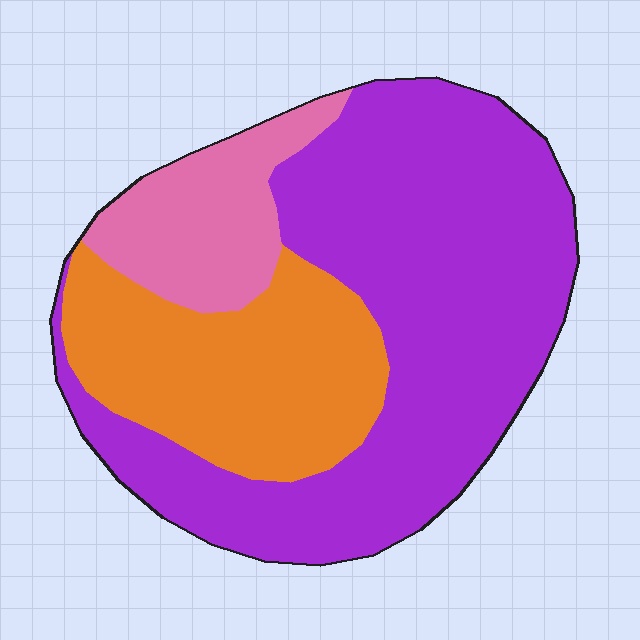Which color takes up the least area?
Pink, at roughly 15%.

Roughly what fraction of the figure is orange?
Orange takes up between a sixth and a third of the figure.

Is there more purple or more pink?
Purple.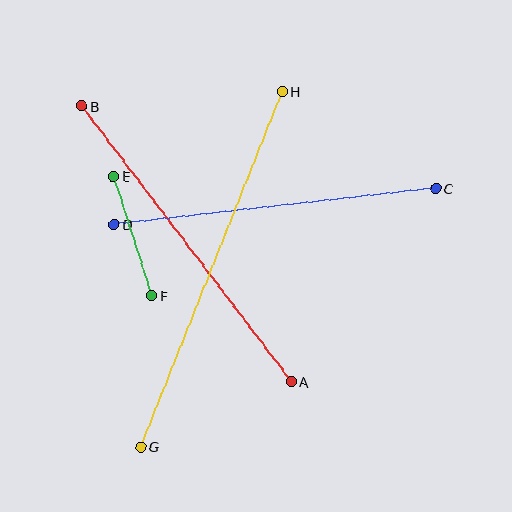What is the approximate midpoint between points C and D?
The midpoint is at approximately (275, 206) pixels.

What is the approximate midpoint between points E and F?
The midpoint is at approximately (133, 236) pixels.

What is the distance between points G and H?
The distance is approximately 383 pixels.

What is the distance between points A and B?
The distance is approximately 346 pixels.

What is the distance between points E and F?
The distance is approximately 126 pixels.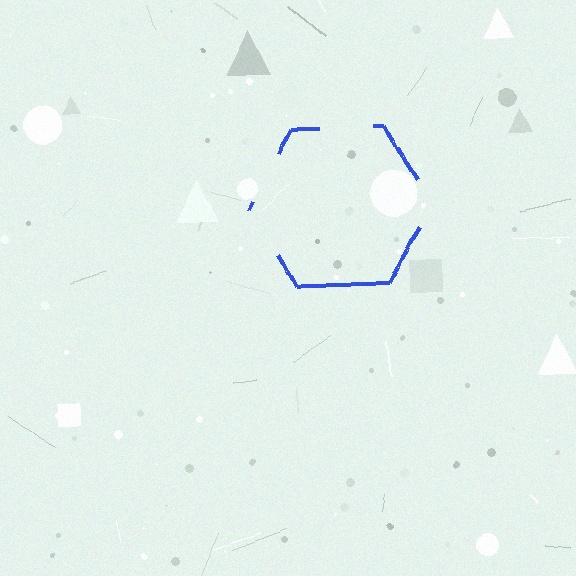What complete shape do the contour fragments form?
The contour fragments form a hexagon.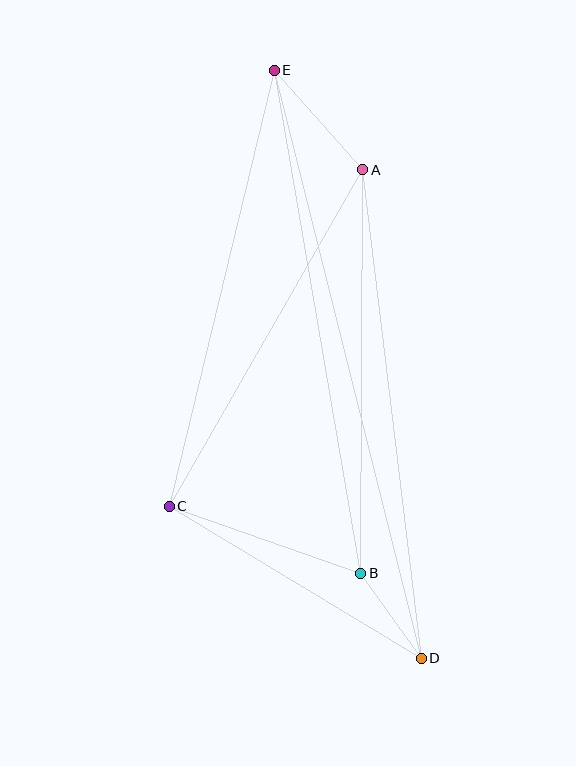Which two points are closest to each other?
Points B and D are closest to each other.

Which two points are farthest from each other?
Points D and E are farthest from each other.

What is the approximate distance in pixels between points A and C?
The distance between A and C is approximately 388 pixels.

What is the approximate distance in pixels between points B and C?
The distance between B and C is approximately 203 pixels.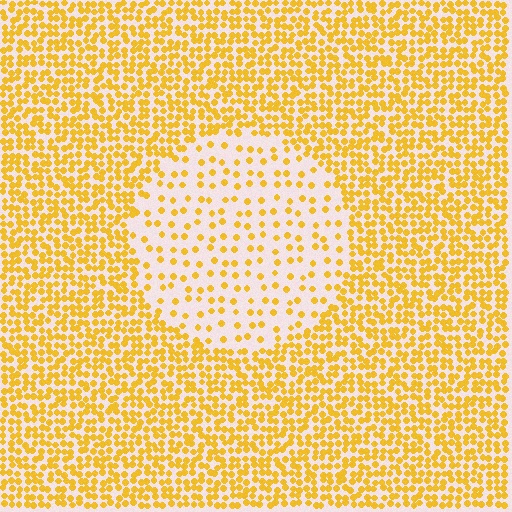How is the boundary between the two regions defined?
The boundary is defined by a change in element density (approximately 2.9x ratio). All elements are the same color, size, and shape.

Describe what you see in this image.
The image contains small yellow elements arranged at two different densities. A circle-shaped region is visible where the elements are less densely packed than the surrounding area.